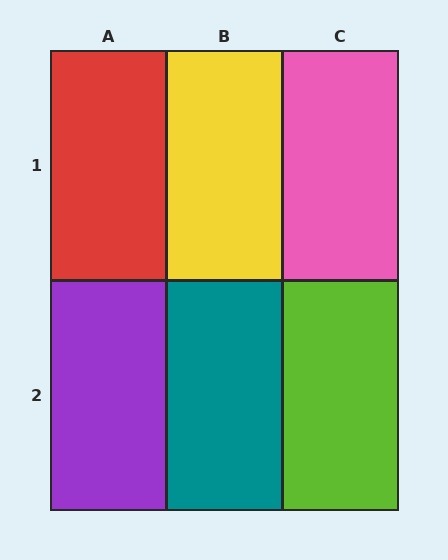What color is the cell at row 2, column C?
Lime.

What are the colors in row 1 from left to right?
Red, yellow, pink.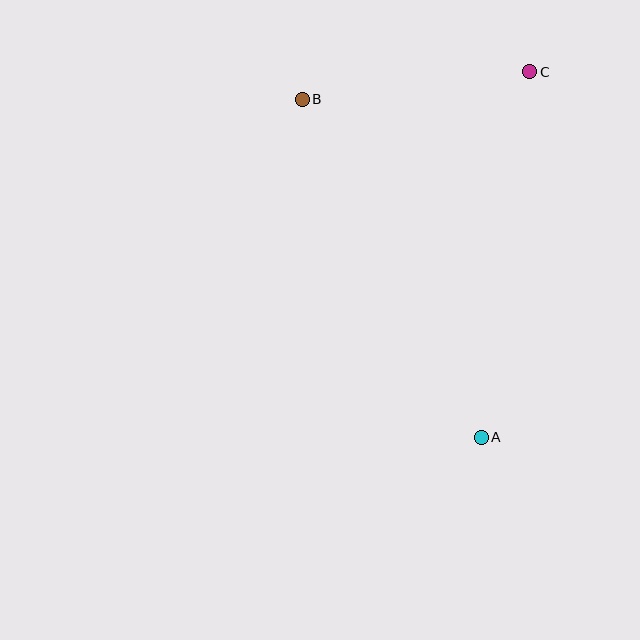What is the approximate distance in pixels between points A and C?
The distance between A and C is approximately 369 pixels.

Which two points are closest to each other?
Points B and C are closest to each other.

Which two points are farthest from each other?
Points A and B are farthest from each other.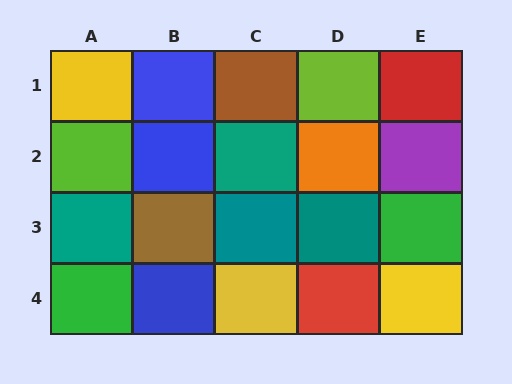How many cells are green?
2 cells are green.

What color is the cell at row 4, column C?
Yellow.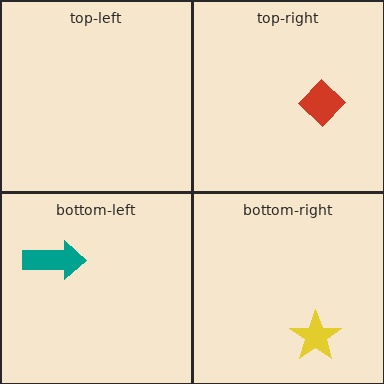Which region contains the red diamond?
The top-right region.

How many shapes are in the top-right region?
1.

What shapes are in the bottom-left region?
The teal arrow.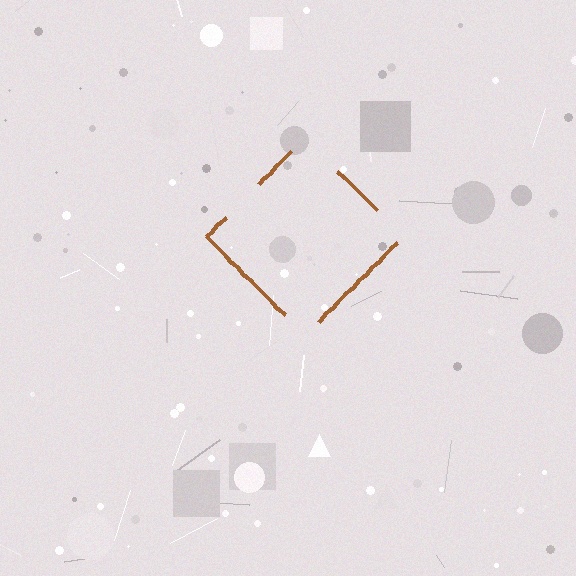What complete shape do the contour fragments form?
The contour fragments form a diamond.